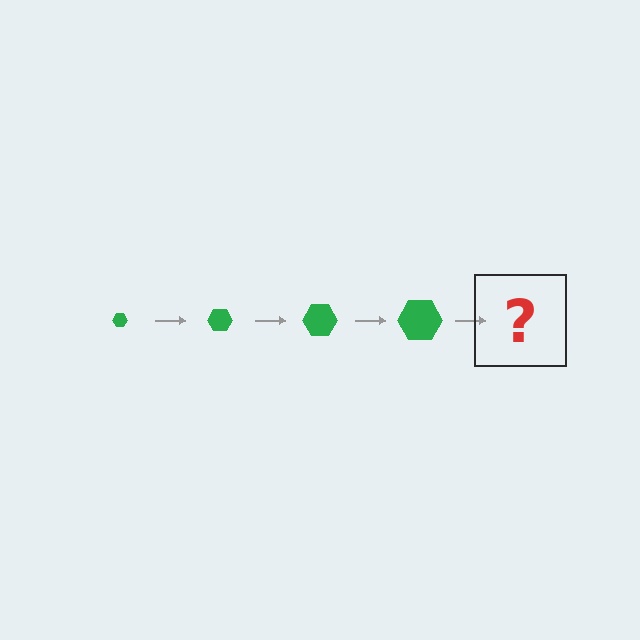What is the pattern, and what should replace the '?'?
The pattern is that the hexagon gets progressively larger each step. The '?' should be a green hexagon, larger than the previous one.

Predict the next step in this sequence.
The next step is a green hexagon, larger than the previous one.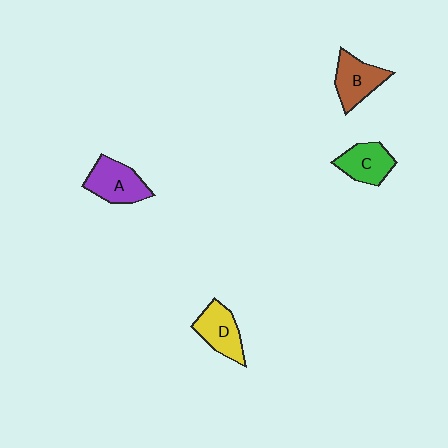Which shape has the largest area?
Shape A (purple).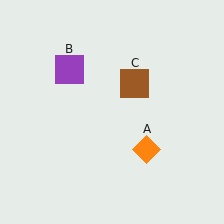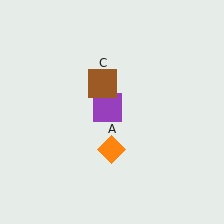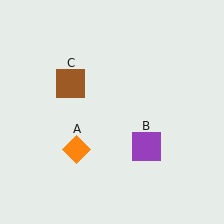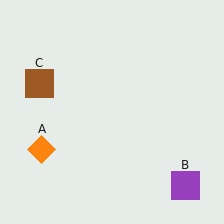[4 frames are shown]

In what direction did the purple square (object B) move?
The purple square (object B) moved down and to the right.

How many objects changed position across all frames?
3 objects changed position: orange diamond (object A), purple square (object B), brown square (object C).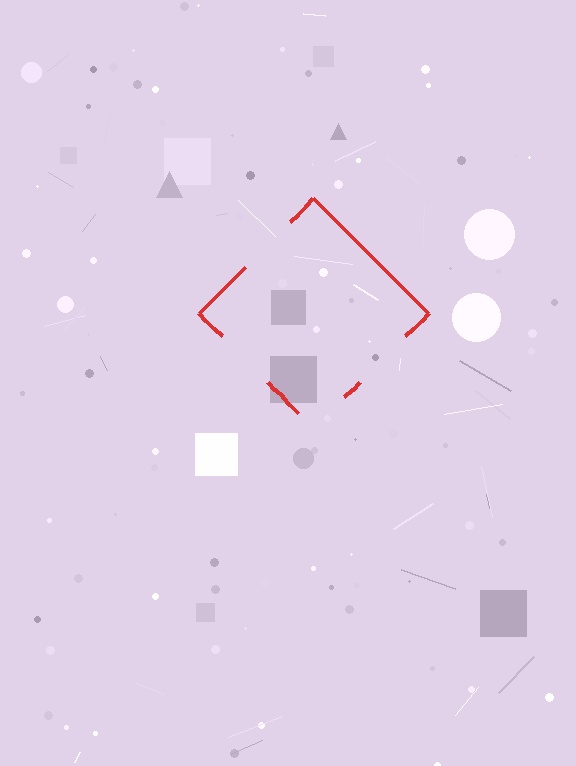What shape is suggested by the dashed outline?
The dashed outline suggests a diamond.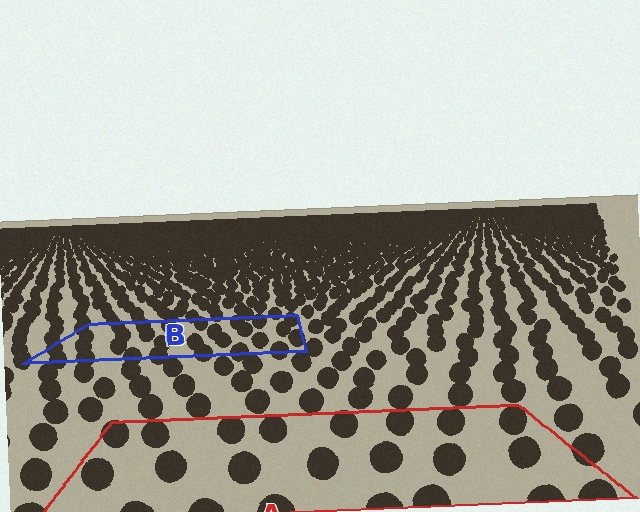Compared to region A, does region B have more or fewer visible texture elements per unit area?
Region B has more texture elements per unit area — they are packed more densely because it is farther away.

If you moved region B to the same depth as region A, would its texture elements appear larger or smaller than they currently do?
They would appear larger. At a closer depth, the same texture elements are projected at a bigger on-screen size.